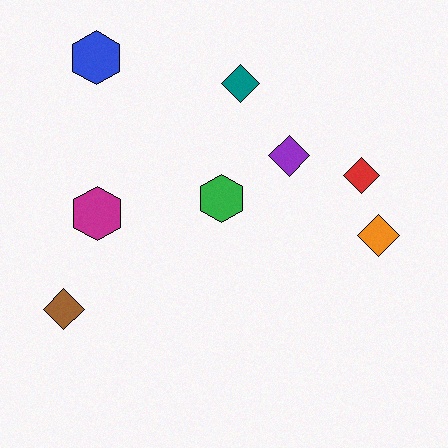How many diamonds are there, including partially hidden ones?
There are 5 diamonds.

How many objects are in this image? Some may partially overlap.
There are 8 objects.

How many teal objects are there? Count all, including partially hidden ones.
There is 1 teal object.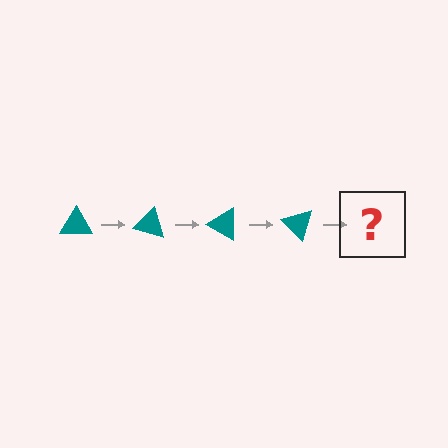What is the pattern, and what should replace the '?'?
The pattern is that the triangle rotates 15 degrees each step. The '?' should be a teal triangle rotated 60 degrees.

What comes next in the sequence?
The next element should be a teal triangle rotated 60 degrees.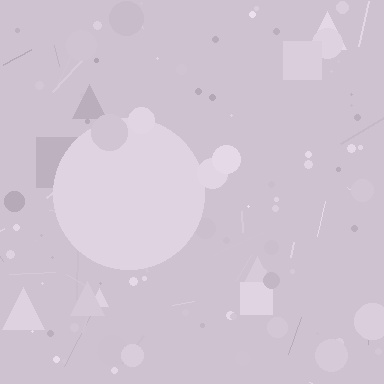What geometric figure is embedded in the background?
A circle is embedded in the background.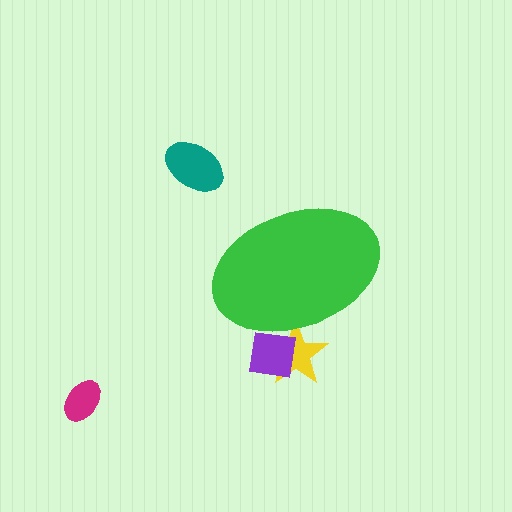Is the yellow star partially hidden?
Yes, the yellow star is partially hidden behind the green ellipse.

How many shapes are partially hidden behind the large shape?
2 shapes are partially hidden.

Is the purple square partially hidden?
Yes, the purple square is partially hidden behind the green ellipse.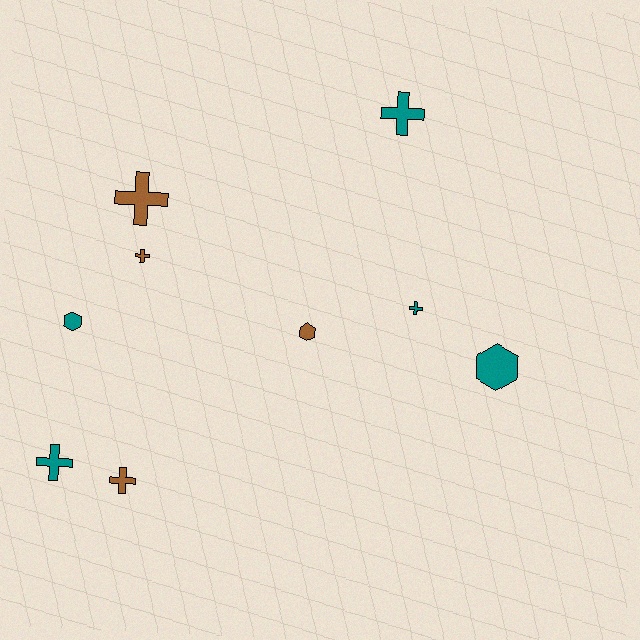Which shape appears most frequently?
Cross, with 6 objects.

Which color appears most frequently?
Teal, with 5 objects.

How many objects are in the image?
There are 9 objects.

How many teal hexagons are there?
There are 2 teal hexagons.